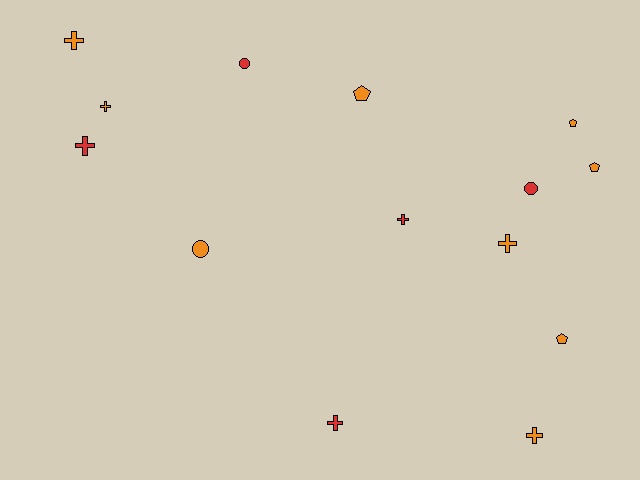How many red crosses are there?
There are 3 red crosses.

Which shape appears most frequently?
Cross, with 7 objects.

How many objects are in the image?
There are 14 objects.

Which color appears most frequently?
Orange, with 9 objects.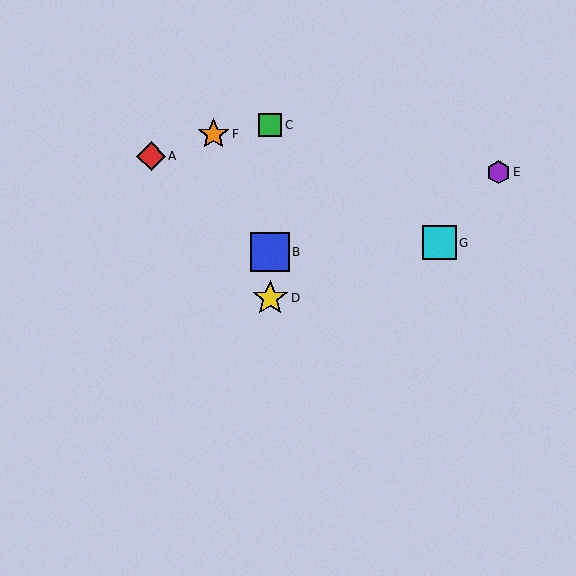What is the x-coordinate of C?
Object C is at x≈270.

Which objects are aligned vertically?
Objects B, C, D are aligned vertically.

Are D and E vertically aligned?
No, D is at x≈270 and E is at x≈499.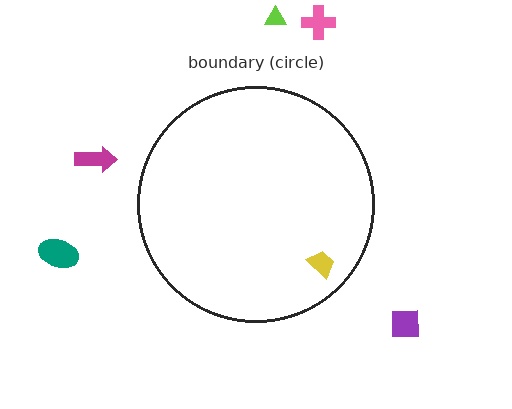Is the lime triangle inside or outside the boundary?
Outside.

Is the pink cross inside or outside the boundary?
Outside.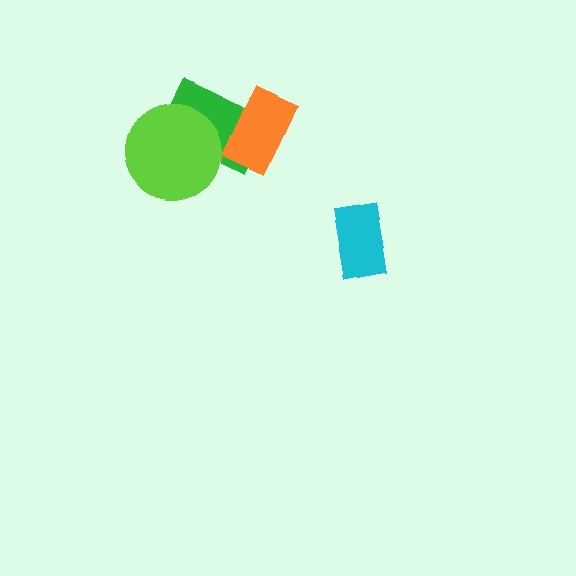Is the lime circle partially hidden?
No, no other shape covers it.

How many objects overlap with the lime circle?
1 object overlaps with the lime circle.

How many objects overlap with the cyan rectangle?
0 objects overlap with the cyan rectangle.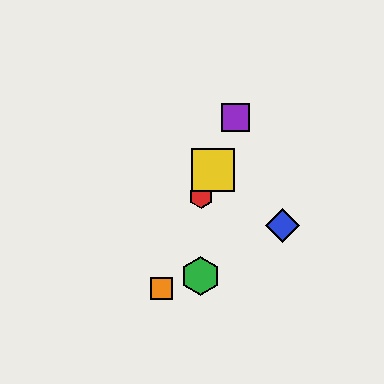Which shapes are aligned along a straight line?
The red hexagon, the yellow square, the purple square, the orange square are aligned along a straight line.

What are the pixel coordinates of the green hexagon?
The green hexagon is at (200, 276).